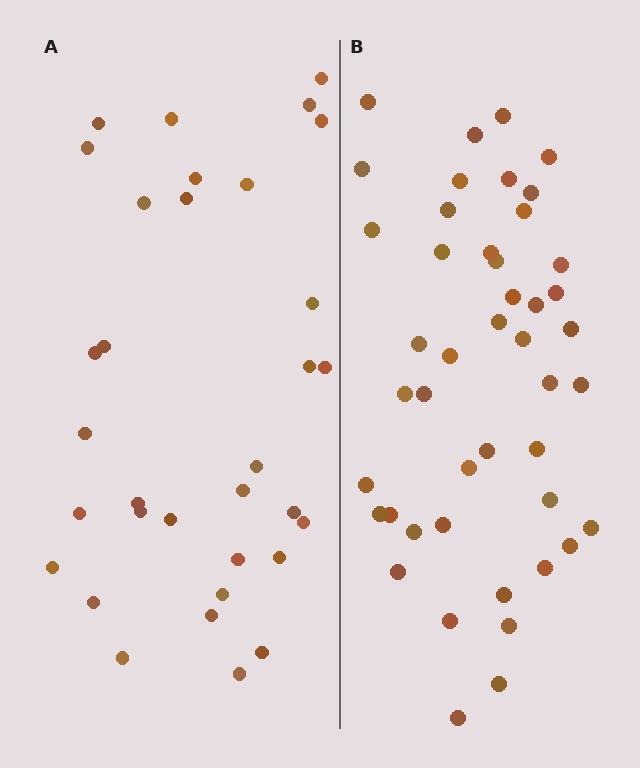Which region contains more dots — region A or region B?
Region B (the right region) has more dots.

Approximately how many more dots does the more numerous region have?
Region B has roughly 12 or so more dots than region A.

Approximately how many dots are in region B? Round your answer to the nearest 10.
About 40 dots. (The exact count is 45, which rounds to 40.)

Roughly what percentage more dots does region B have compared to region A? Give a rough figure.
About 35% more.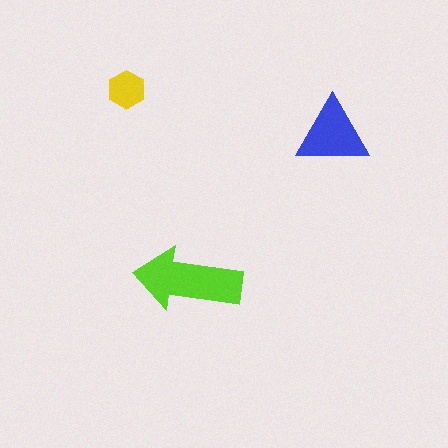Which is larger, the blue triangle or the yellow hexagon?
The blue triangle.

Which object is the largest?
The lime arrow.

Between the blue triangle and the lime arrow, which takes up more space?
The lime arrow.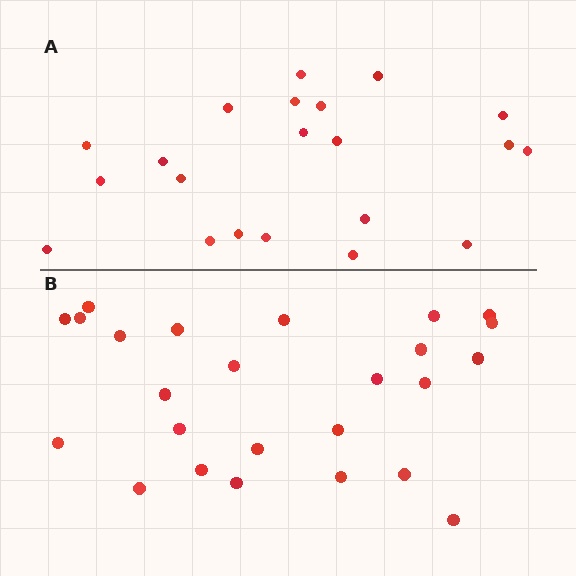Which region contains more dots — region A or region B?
Region B (the bottom region) has more dots.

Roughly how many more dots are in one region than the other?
Region B has about 4 more dots than region A.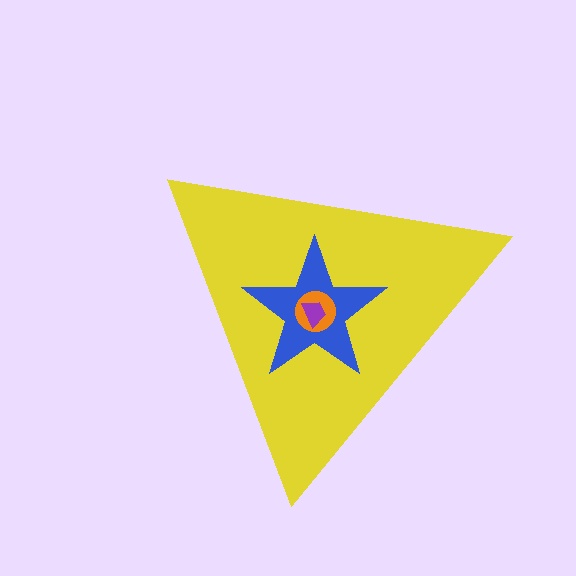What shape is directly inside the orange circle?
The purple trapezoid.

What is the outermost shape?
The yellow triangle.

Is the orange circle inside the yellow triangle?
Yes.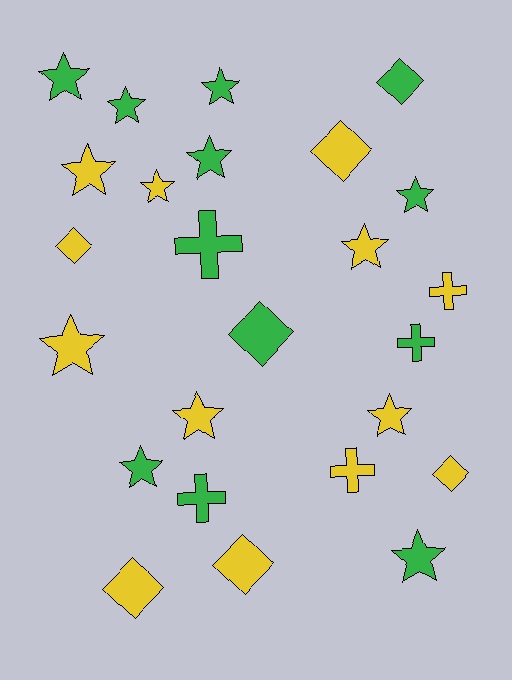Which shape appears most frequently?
Star, with 13 objects.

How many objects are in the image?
There are 25 objects.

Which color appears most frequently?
Yellow, with 13 objects.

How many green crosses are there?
There are 3 green crosses.